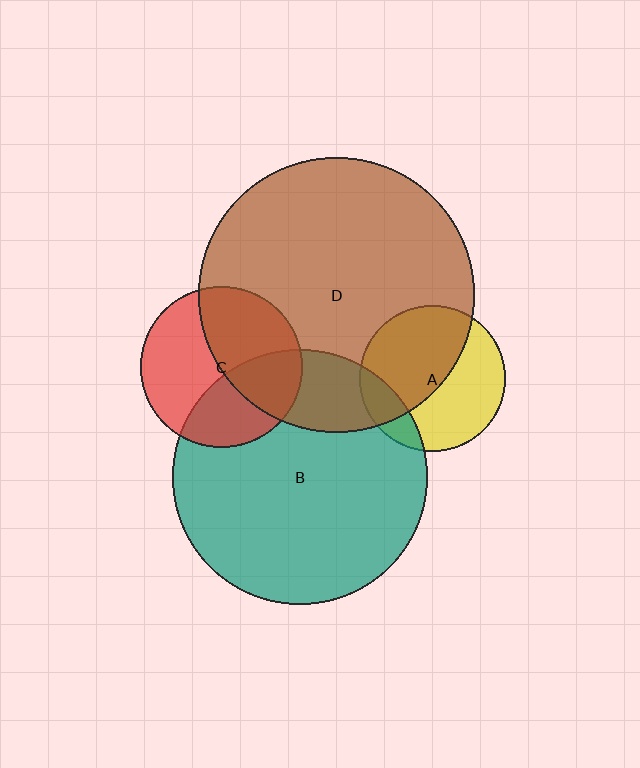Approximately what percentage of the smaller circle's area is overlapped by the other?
Approximately 55%.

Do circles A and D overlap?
Yes.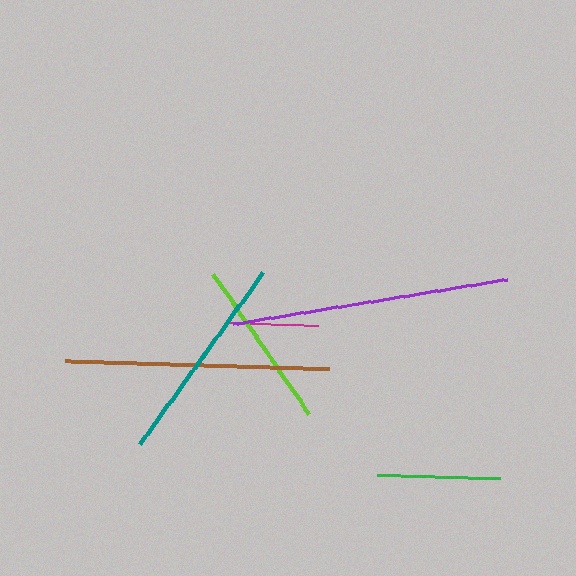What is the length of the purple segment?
The purple segment is approximately 278 pixels long.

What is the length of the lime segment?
The lime segment is approximately 170 pixels long.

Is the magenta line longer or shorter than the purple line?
The purple line is longer than the magenta line.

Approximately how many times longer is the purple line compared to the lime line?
The purple line is approximately 1.6 times the length of the lime line.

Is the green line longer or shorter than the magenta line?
The green line is longer than the magenta line.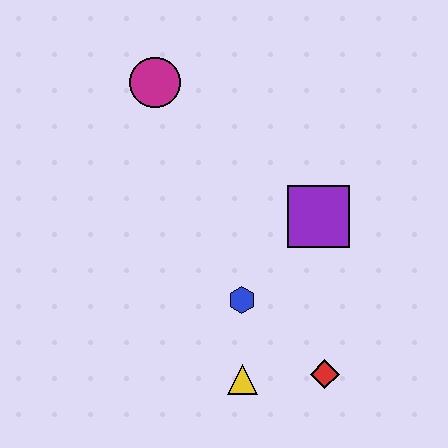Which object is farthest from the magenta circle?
The red diamond is farthest from the magenta circle.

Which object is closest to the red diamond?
The yellow triangle is closest to the red diamond.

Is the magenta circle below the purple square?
No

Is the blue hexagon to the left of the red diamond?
Yes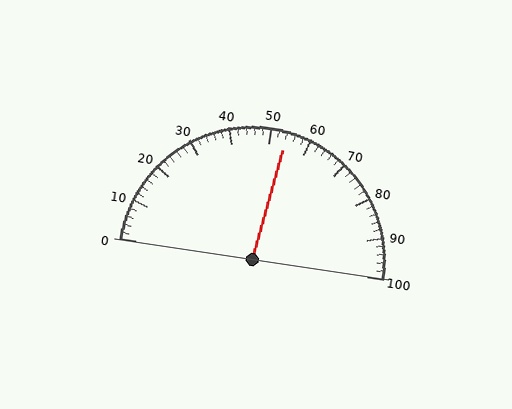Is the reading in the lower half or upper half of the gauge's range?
The reading is in the upper half of the range (0 to 100).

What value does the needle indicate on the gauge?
The needle indicates approximately 54.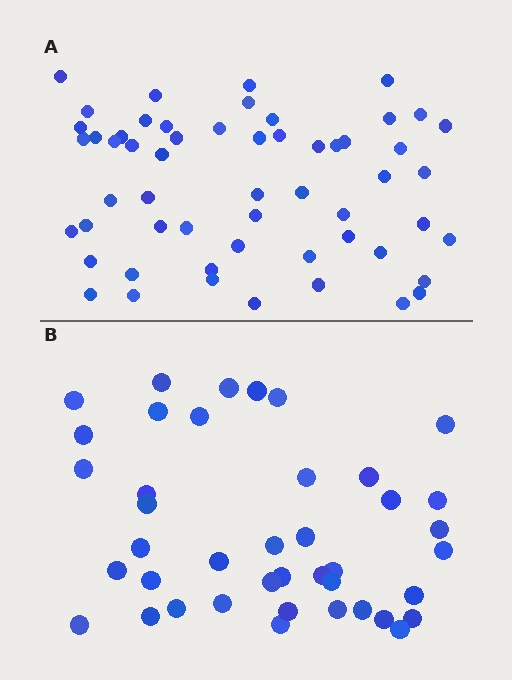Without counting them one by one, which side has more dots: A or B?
Region A (the top region) has more dots.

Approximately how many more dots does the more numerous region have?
Region A has approximately 15 more dots than region B.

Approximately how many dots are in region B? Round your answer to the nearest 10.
About 40 dots. (The exact count is 41, which rounds to 40.)